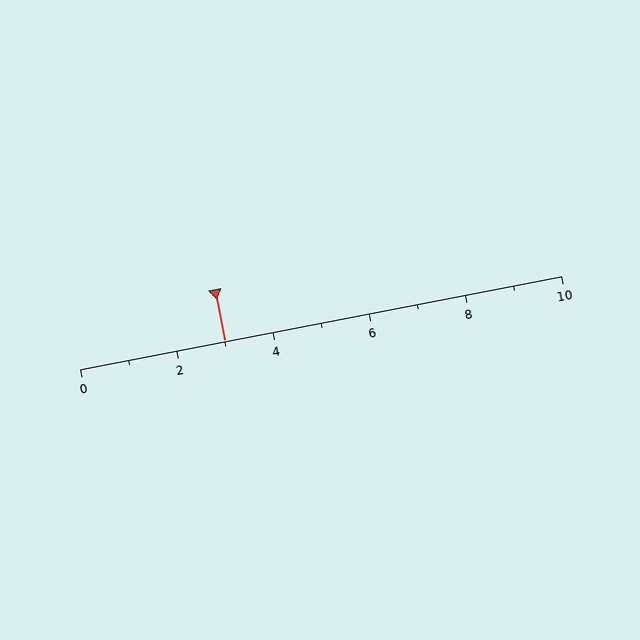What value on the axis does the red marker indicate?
The marker indicates approximately 3.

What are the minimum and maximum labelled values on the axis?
The axis runs from 0 to 10.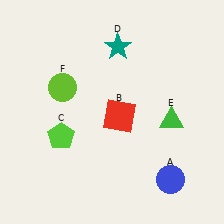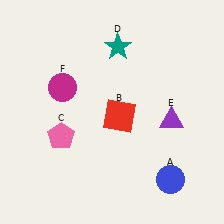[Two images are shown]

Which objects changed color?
C changed from lime to pink. E changed from green to purple. F changed from lime to magenta.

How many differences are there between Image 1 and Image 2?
There are 3 differences between the two images.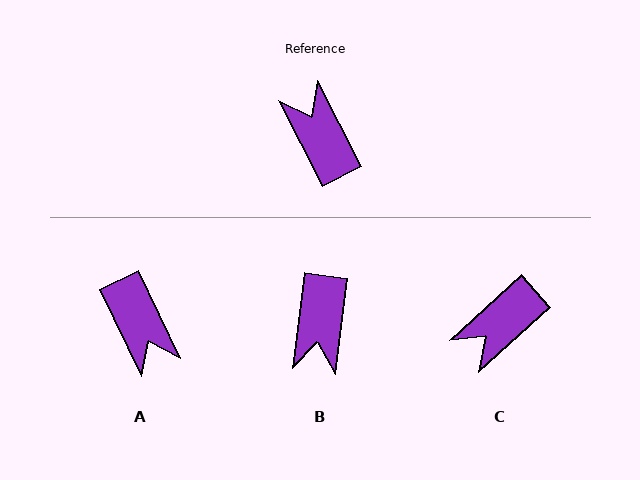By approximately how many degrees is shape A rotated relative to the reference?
Approximately 178 degrees counter-clockwise.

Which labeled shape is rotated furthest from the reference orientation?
A, about 178 degrees away.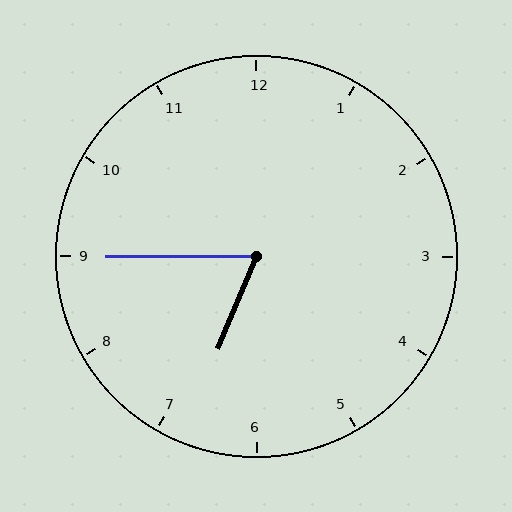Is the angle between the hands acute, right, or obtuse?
It is acute.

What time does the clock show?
6:45.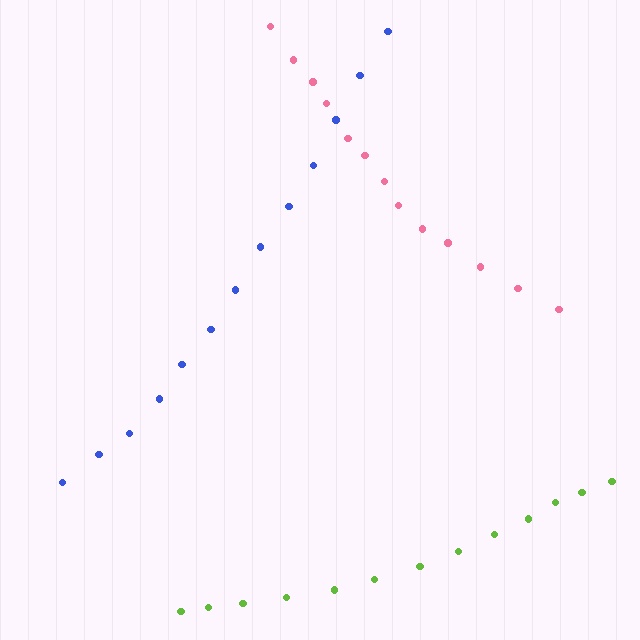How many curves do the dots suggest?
There are 3 distinct paths.